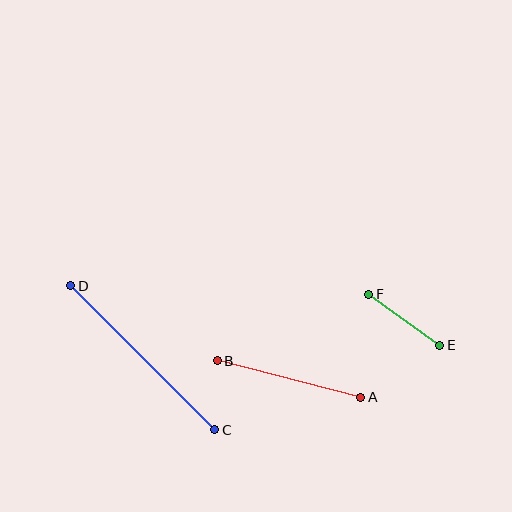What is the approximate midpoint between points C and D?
The midpoint is at approximately (143, 358) pixels.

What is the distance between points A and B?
The distance is approximately 148 pixels.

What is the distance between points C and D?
The distance is approximately 204 pixels.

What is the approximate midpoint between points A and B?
The midpoint is at approximately (289, 379) pixels.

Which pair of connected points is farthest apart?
Points C and D are farthest apart.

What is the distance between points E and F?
The distance is approximately 87 pixels.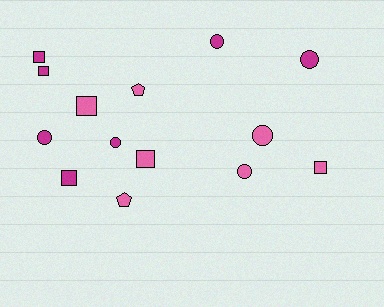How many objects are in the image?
There are 14 objects.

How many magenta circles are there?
There are 4 magenta circles.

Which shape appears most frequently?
Square, with 6 objects.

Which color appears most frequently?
Pink, with 7 objects.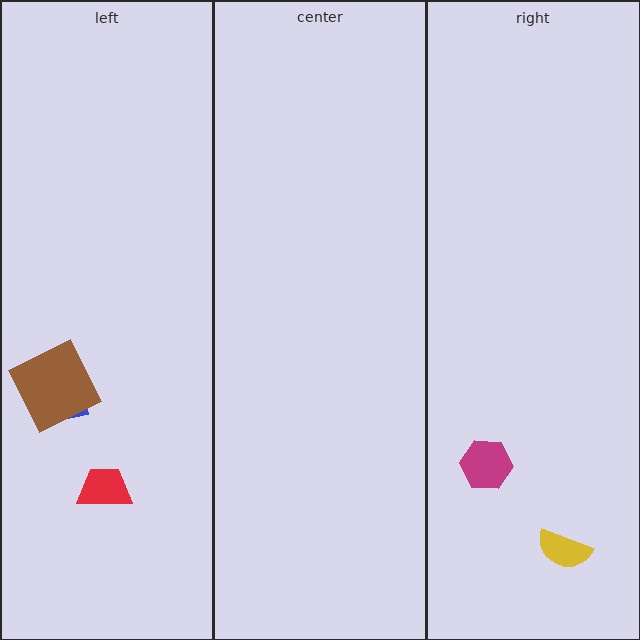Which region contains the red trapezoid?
The left region.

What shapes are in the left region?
The blue square, the brown square, the red trapezoid.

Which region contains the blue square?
The left region.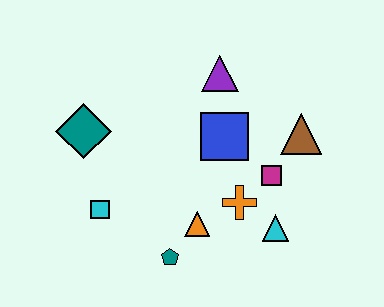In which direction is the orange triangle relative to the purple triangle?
The orange triangle is below the purple triangle.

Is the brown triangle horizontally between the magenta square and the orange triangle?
No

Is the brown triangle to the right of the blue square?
Yes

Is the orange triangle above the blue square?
No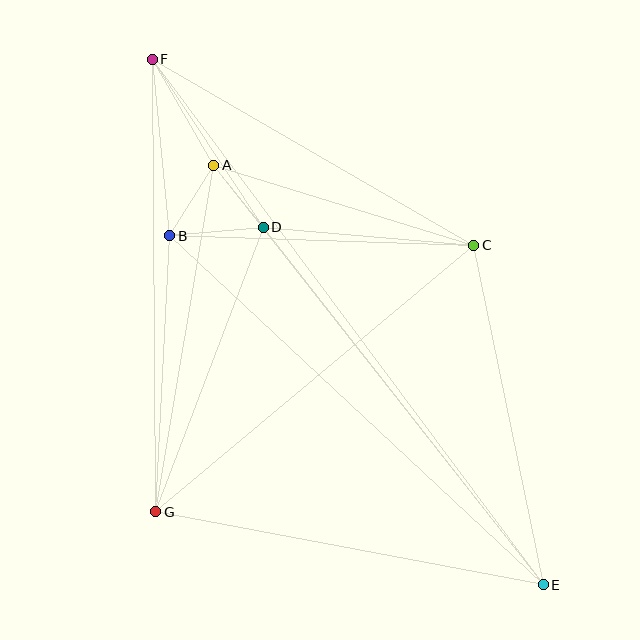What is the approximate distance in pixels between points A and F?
The distance between A and F is approximately 123 pixels.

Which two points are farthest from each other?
Points E and F are farthest from each other.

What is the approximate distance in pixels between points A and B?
The distance between A and B is approximately 83 pixels.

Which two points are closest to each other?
Points A and D are closest to each other.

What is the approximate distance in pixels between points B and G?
The distance between B and G is approximately 276 pixels.